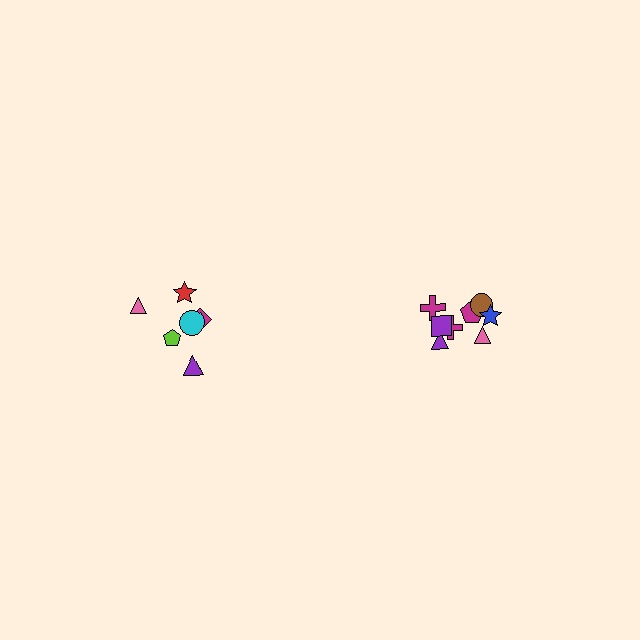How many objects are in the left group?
There are 6 objects.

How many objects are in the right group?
There are 8 objects.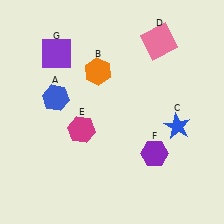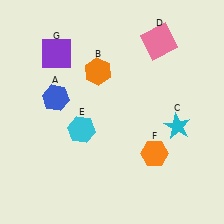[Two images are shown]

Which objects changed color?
C changed from blue to cyan. E changed from magenta to cyan. F changed from purple to orange.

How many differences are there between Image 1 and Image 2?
There are 3 differences between the two images.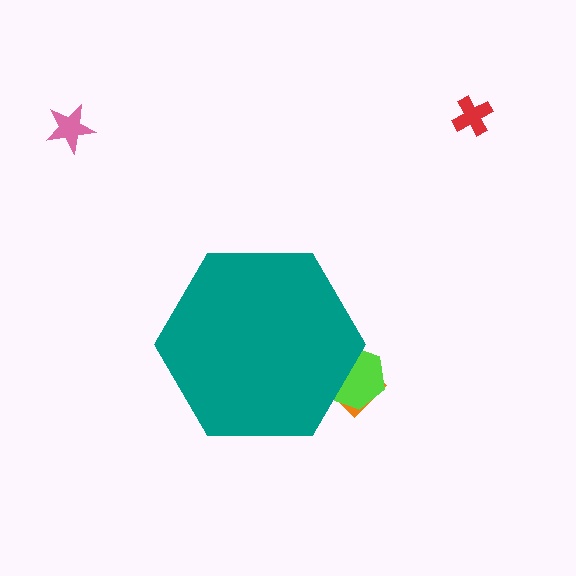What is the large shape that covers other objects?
A teal hexagon.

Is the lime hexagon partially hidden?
Yes, the lime hexagon is partially hidden behind the teal hexagon.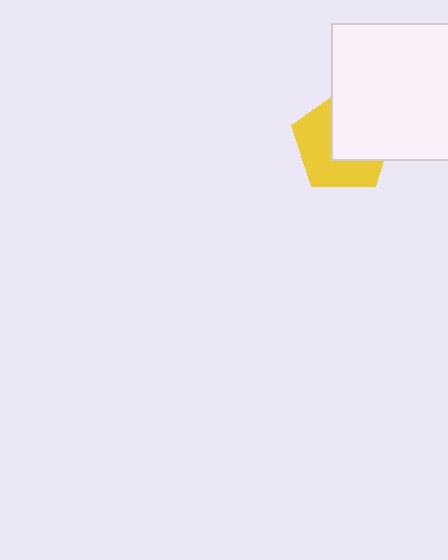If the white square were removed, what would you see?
You would see the complete yellow pentagon.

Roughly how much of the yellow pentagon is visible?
About half of it is visible (roughly 52%).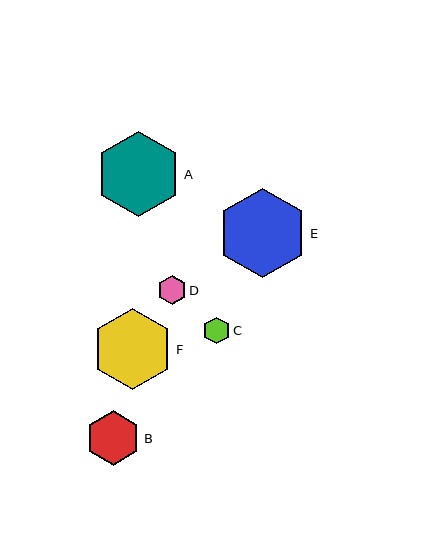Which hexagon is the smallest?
Hexagon C is the smallest with a size of approximately 27 pixels.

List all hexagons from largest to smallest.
From largest to smallest: E, A, F, B, D, C.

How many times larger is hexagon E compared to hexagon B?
Hexagon E is approximately 1.6 times the size of hexagon B.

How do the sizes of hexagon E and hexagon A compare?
Hexagon E and hexagon A are approximately the same size.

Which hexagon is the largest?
Hexagon E is the largest with a size of approximately 89 pixels.